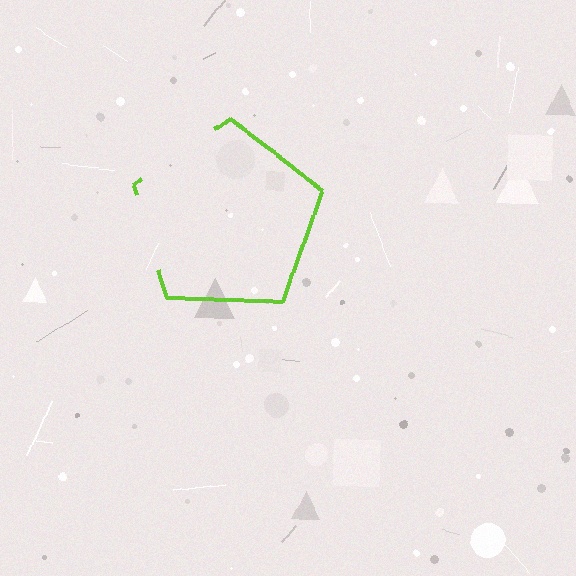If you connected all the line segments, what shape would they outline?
They would outline a pentagon.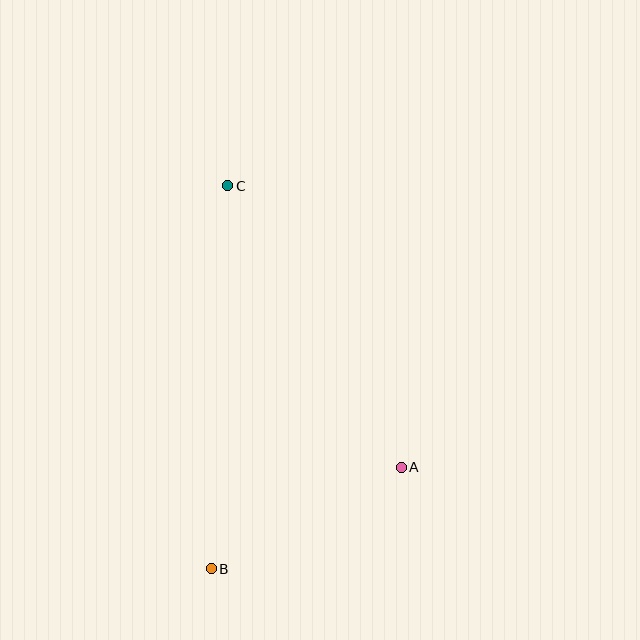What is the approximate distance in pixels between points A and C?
The distance between A and C is approximately 331 pixels.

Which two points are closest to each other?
Points A and B are closest to each other.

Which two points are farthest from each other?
Points B and C are farthest from each other.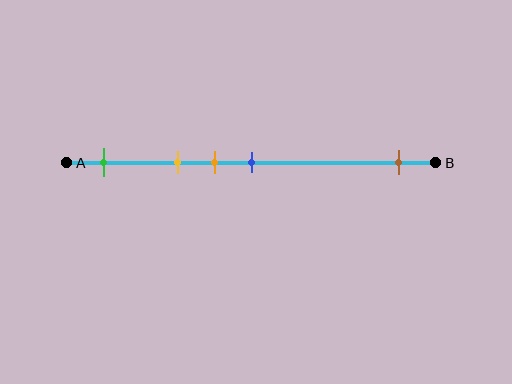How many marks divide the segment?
There are 5 marks dividing the segment.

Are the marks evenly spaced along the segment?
No, the marks are not evenly spaced.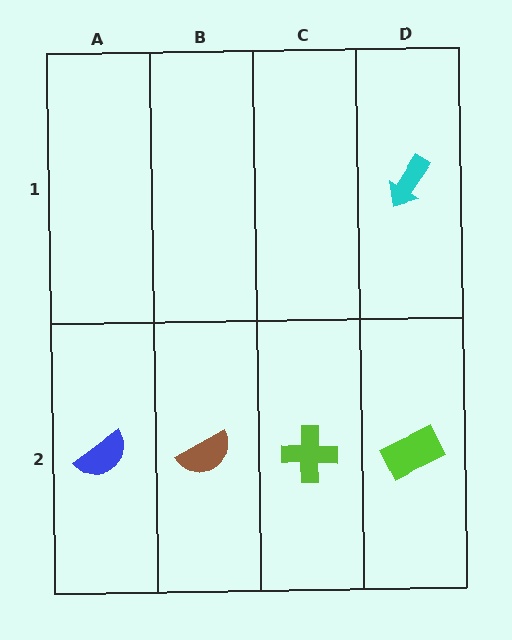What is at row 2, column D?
A lime rectangle.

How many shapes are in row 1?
1 shape.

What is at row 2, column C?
A lime cross.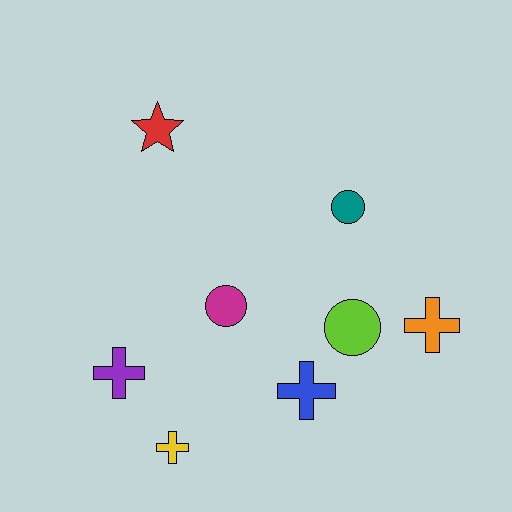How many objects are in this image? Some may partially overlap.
There are 8 objects.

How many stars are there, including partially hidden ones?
There is 1 star.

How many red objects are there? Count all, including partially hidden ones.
There is 1 red object.